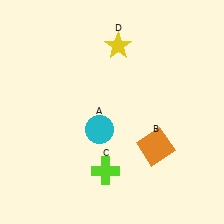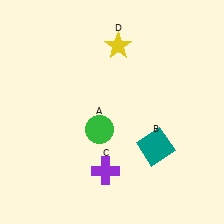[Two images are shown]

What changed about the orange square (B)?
In Image 1, B is orange. In Image 2, it changed to teal.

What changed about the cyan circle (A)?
In Image 1, A is cyan. In Image 2, it changed to green.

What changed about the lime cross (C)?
In Image 1, C is lime. In Image 2, it changed to purple.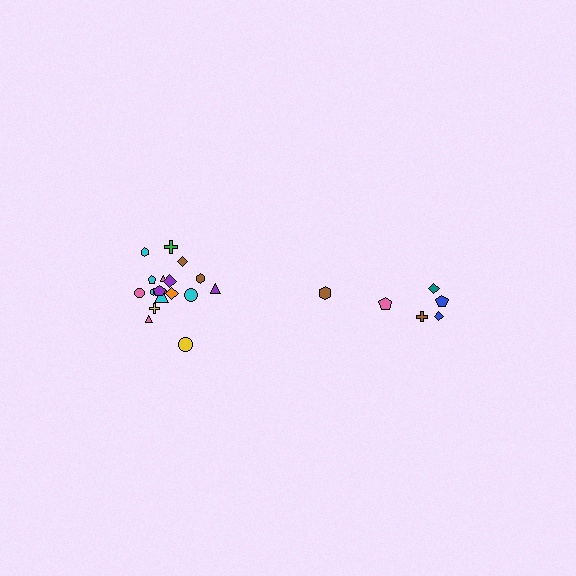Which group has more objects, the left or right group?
The left group.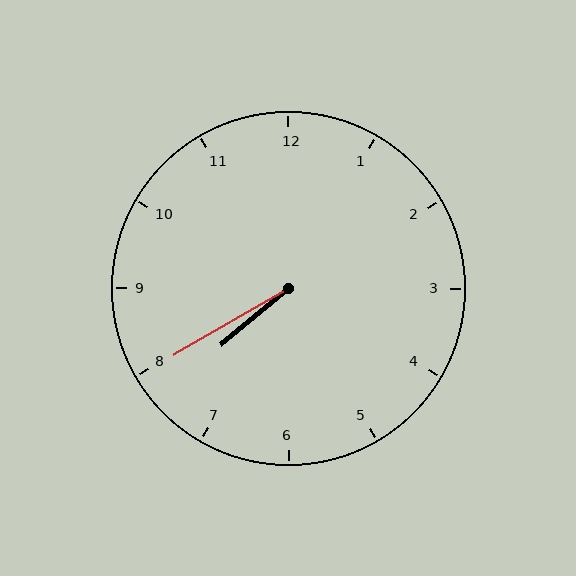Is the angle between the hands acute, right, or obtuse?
It is acute.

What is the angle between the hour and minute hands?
Approximately 10 degrees.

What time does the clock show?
7:40.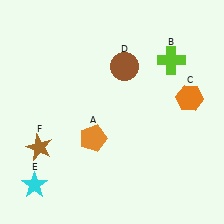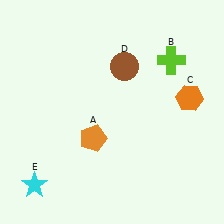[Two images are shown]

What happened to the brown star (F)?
The brown star (F) was removed in Image 2. It was in the bottom-left area of Image 1.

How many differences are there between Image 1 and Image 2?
There is 1 difference between the two images.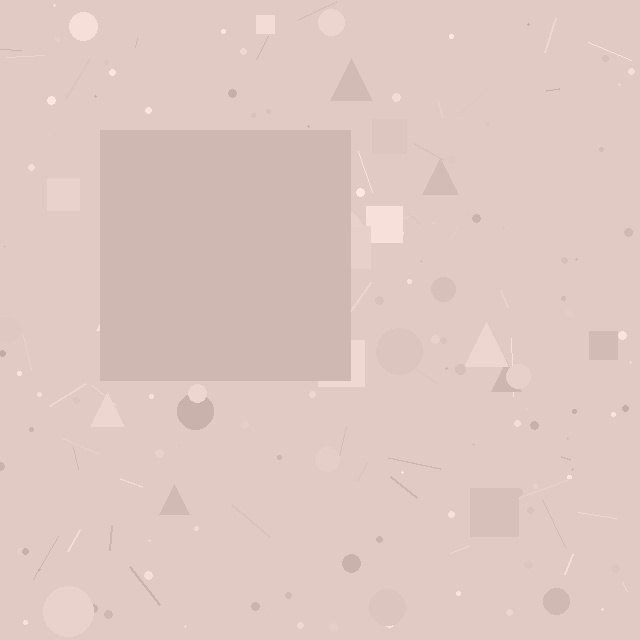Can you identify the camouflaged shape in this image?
The camouflaged shape is a square.